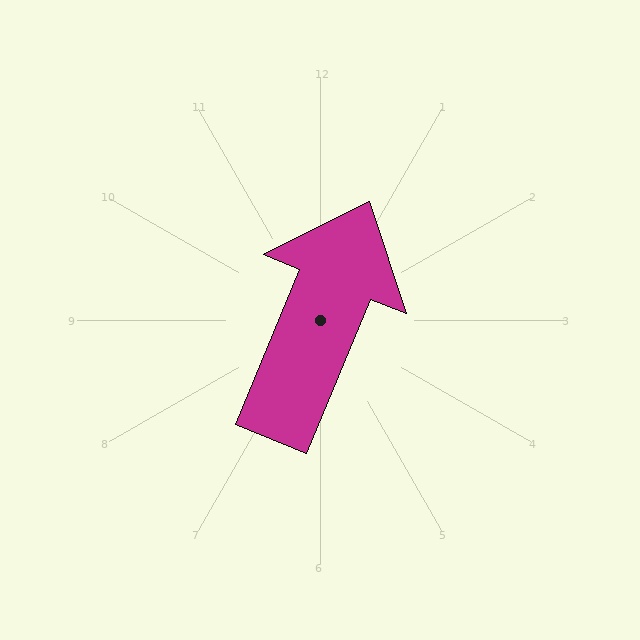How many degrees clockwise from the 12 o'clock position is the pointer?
Approximately 23 degrees.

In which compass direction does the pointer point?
Northeast.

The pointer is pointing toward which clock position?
Roughly 1 o'clock.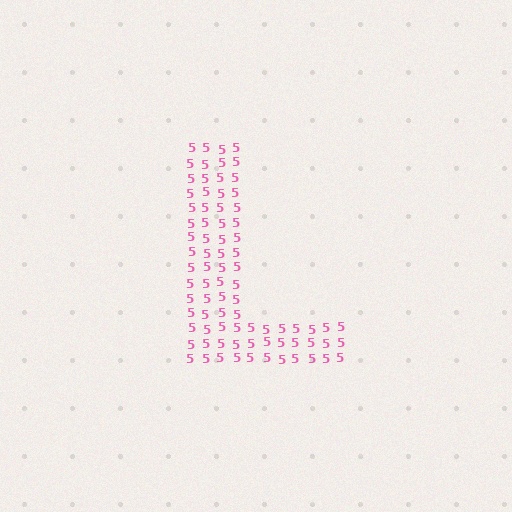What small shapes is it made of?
It is made of small digit 5's.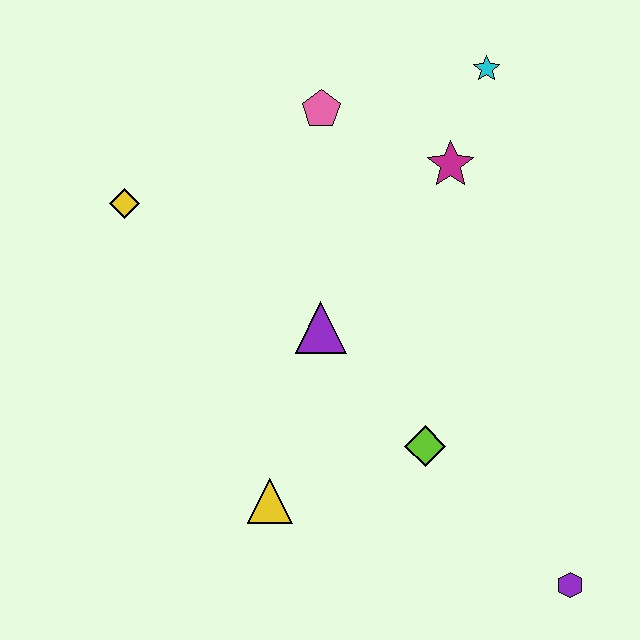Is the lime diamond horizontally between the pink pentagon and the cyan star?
Yes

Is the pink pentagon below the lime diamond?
No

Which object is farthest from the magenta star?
The purple hexagon is farthest from the magenta star.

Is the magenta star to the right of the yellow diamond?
Yes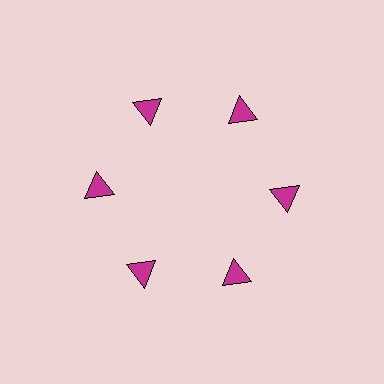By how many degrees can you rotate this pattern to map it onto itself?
The pattern maps onto itself every 60 degrees of rotation.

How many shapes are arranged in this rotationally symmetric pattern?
There are 6 shapes, arranged in 6 groups of 1.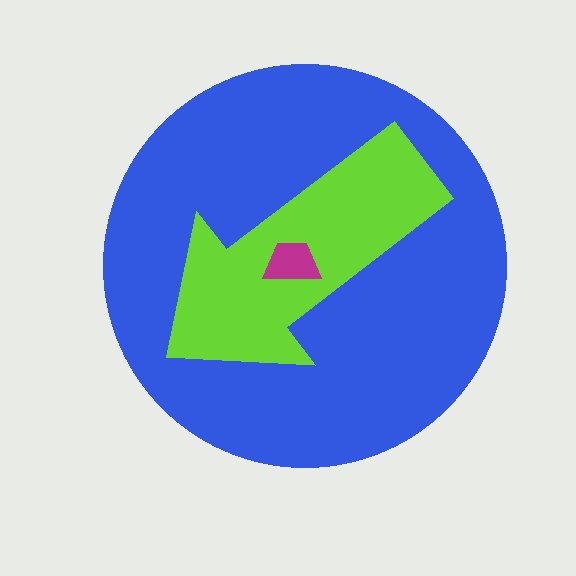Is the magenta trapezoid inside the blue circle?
Yes.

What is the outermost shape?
The blue circle.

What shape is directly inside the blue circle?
The lime arrow.